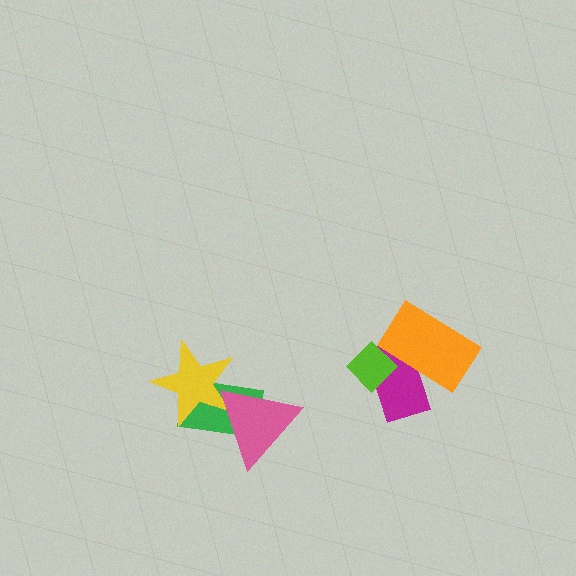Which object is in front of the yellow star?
The pink triangle is in front of the yellow star.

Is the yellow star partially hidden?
Yes, it is partially covered by another shape.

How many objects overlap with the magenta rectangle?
2 objects overlap with the magenta rectangle.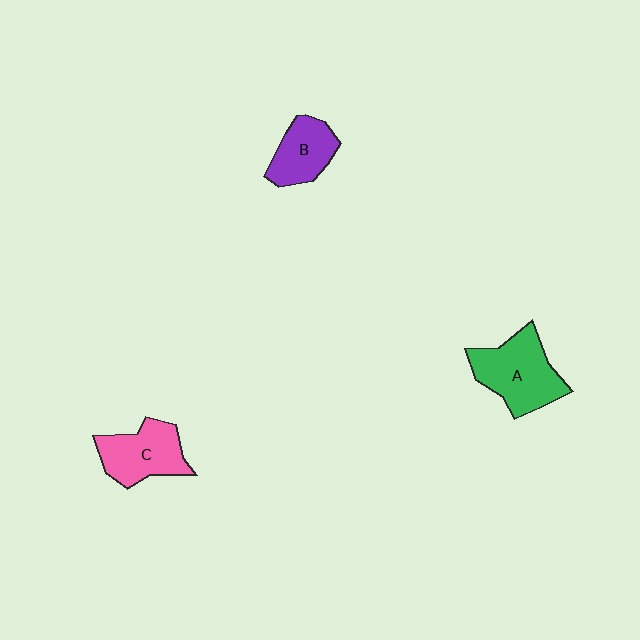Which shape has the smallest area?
Shape B (purple).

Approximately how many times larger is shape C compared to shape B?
Approximately 1.2 times.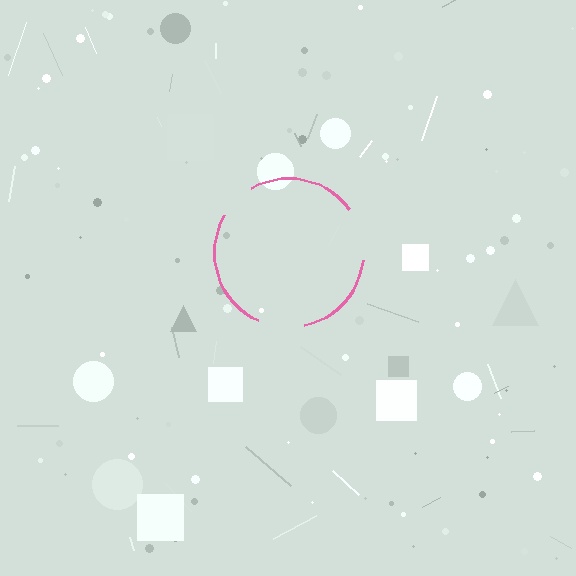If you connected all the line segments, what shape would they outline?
They would outline a circle.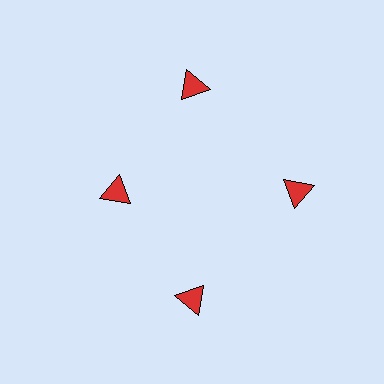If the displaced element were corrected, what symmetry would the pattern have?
It would have 4-fold rotational symmetry — the pattern would map onto itself every 90 degrees.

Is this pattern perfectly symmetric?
No. The 4 red triangles are arranged in a ring, but one element near the 9 o'clock position is pulled inward toward the center, breaking the 4-fold rotational symmetry.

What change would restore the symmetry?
The symmetry would be restored by moving it outward, back onto the ring so that all 4 triangles sit at equal angles and equal distance from the center.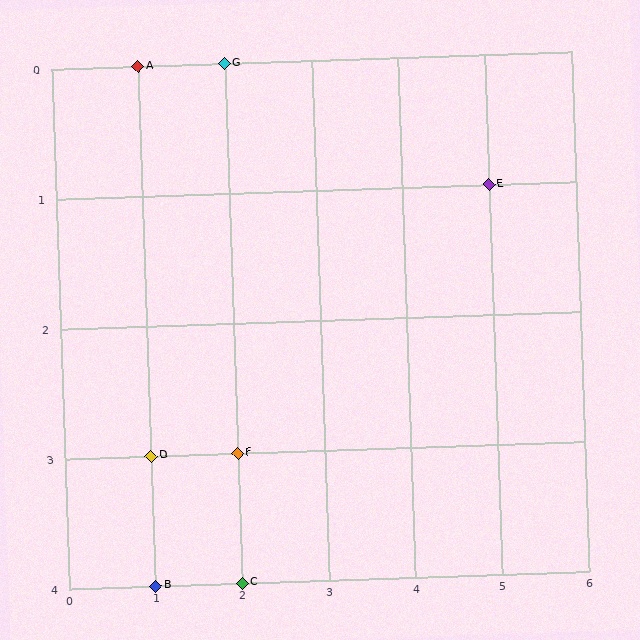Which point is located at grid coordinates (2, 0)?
Point G is at (2, 0).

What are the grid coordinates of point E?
Point E is at grid coordinates (5, 1).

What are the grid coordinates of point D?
Point D is at grid coordinates (1, 3).